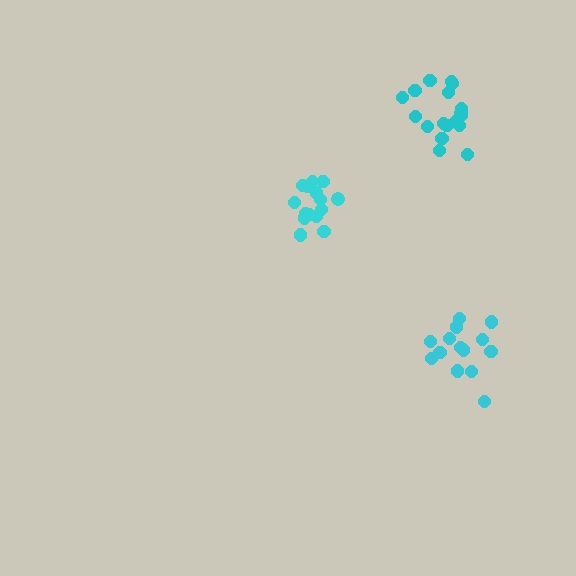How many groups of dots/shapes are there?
There are 3 groups.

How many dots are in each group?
Group 1: 15 dots, Group 2: 19 dots, Group 3: 14 dots (48 total).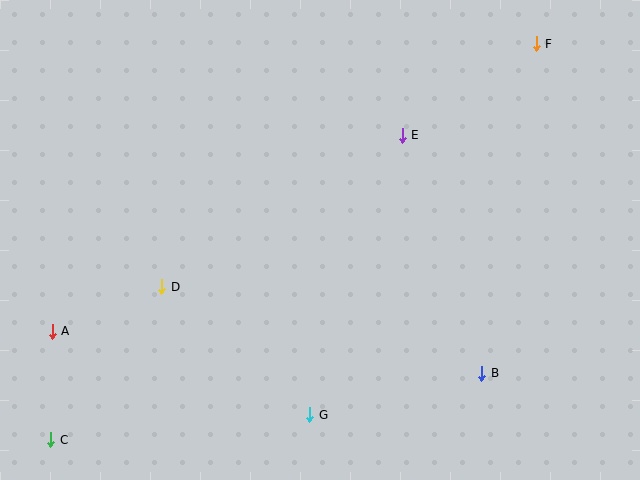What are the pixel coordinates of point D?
Point D is at (162, 287).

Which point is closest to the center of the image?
Point E at (402, 135) is closest to the center.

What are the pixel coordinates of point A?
Point A is at (52, 331).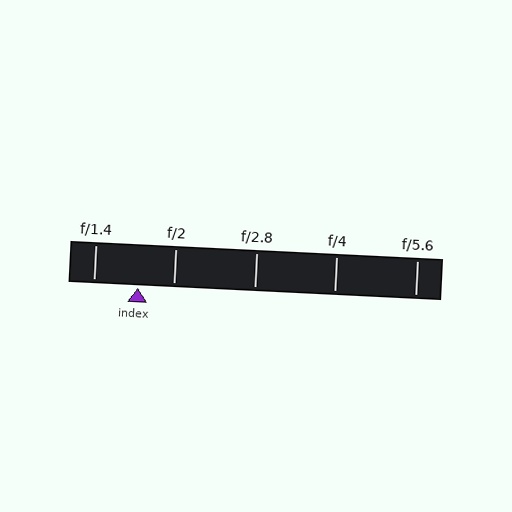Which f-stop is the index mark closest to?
The index mark is closest to f/2.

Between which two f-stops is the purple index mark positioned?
The index mark is between f/1.4 and f/2.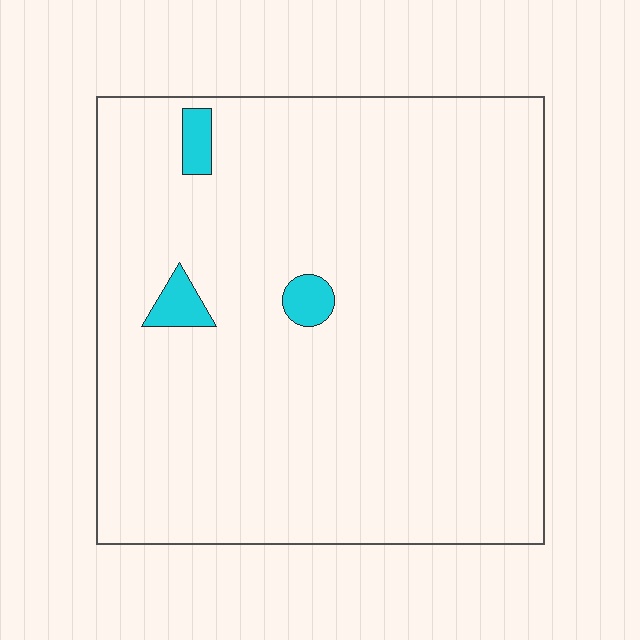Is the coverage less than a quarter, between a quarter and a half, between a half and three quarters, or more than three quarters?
Less than a quarter.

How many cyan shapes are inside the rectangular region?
3.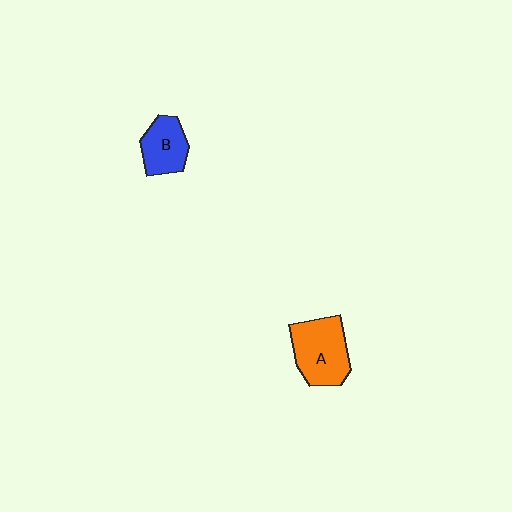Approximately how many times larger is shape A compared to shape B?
Approximately 1.5 times.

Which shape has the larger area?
Shape A (orange).